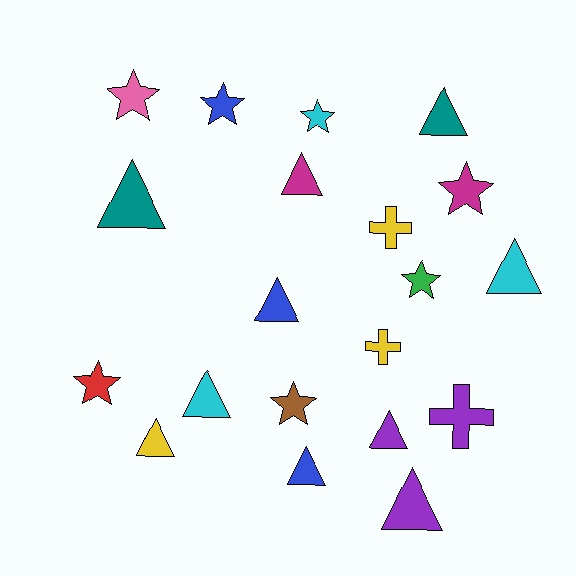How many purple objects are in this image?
There are 3 purple objects.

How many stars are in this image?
There are 7 stars.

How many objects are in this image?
There are 20 objects.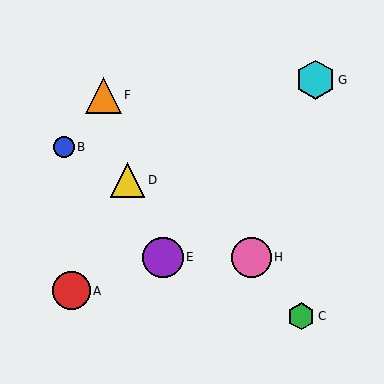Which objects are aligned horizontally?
Objects E, H are aligned horizontally.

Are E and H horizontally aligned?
Yes, both are at y≈257.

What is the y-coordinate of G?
Object G is at y≈80.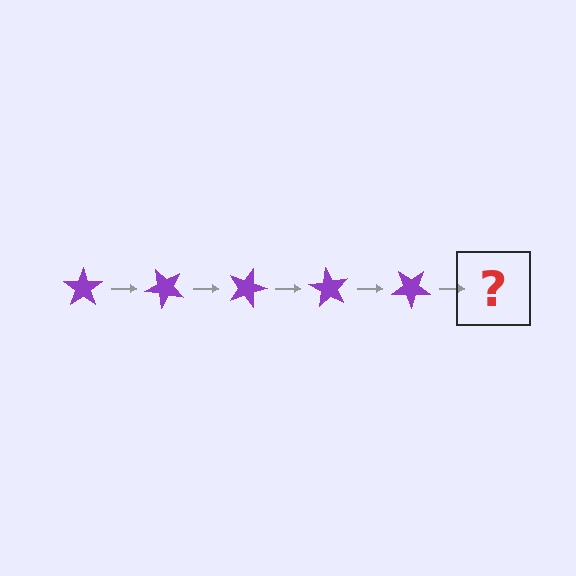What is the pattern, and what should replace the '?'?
The pattern is that the star rotates 45 degrees each step. The '?' should be a purple star rotated 225 degrees.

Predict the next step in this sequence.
The next step is a purple star rotated 225 degrees.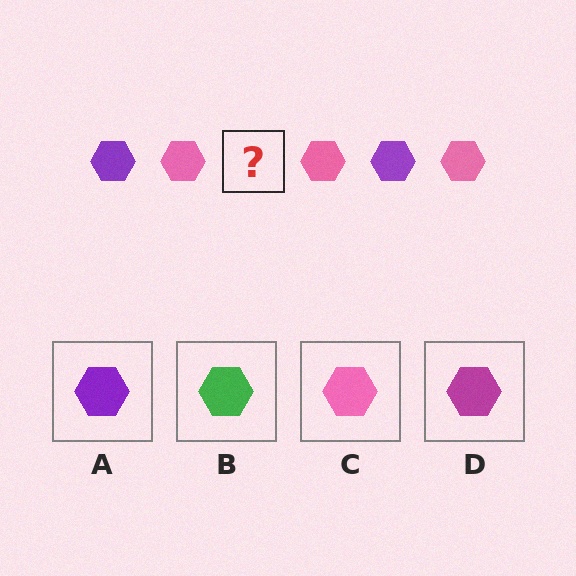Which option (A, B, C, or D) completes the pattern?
A.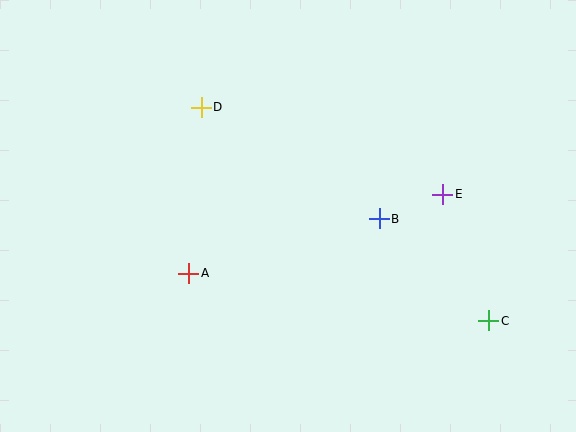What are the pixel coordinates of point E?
Point E is at (443, 194).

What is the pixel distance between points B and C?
The distance between B and C is 150 pixels.